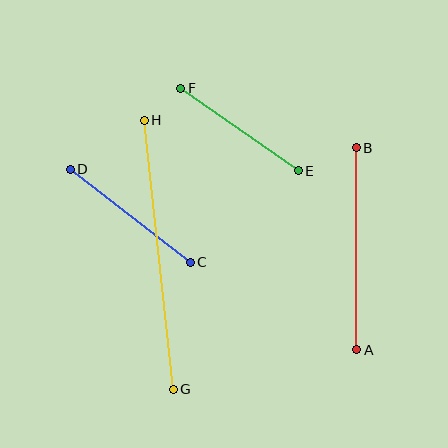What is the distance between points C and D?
The distance is approximately 152 pixels.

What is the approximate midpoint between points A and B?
The midpoint is at approximately (356, 249) pixels.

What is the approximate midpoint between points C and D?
The midpoint is at approximately (130, 216) pixels.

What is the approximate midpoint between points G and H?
The midpoint is at approximately (159, 255) pixels.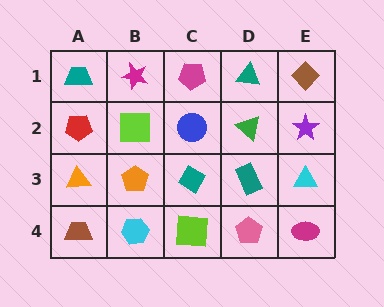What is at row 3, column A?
An orange triangle.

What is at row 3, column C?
A teal diamond.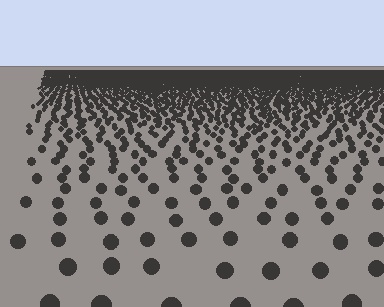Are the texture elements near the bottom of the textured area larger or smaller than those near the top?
Larger. Near the bottom, elements are closer to the viewer and appear at a bigger on-screen size.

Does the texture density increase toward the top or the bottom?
Density increases toward the top.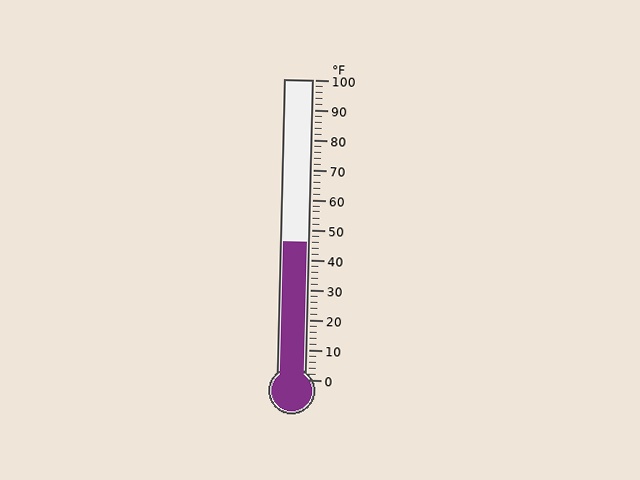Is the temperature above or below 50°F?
The temperature is below 50°F.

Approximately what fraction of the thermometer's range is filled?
The thermometer is filled to approximately 45% of its range.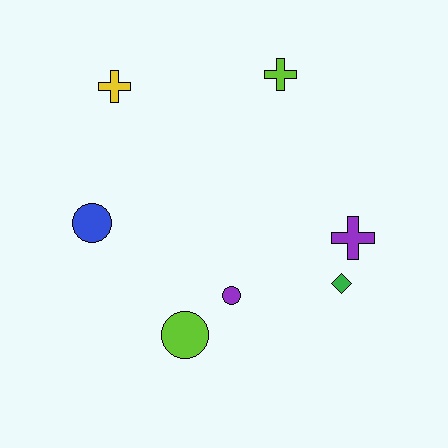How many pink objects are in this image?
There are no pink objects.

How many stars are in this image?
There are no stars.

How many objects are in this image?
There are 7 objects.